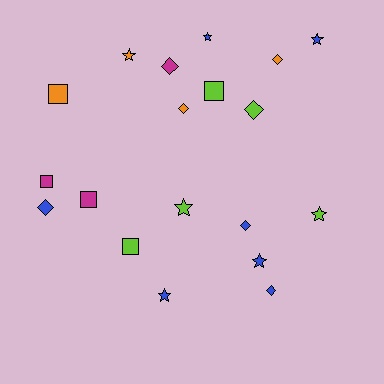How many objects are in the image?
There are 19 objects.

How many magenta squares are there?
There are 2 magenta squares.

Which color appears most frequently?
Blue, with 7 objects.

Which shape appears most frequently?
Star, with 7 objects.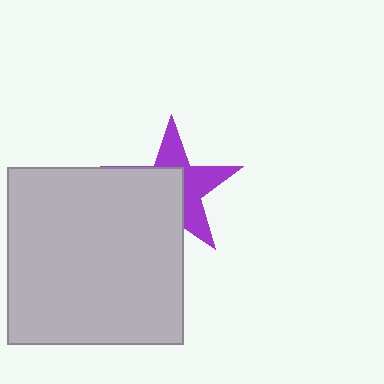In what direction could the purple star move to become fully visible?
The purple star could move toward the upper-right. That would shift it out from behind the light gray square entirely.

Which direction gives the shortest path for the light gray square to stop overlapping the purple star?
Moving toward the lower-left gives the shortest separation.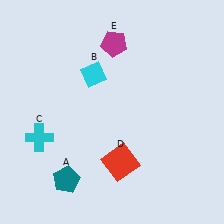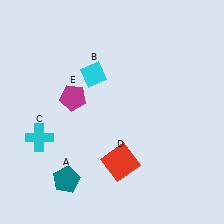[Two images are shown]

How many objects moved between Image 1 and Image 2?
1 object moved between the two images.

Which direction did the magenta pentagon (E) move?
The magenta pentagon (E) moved down.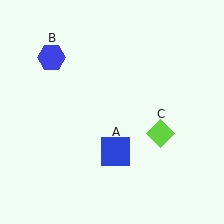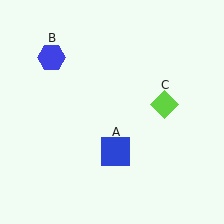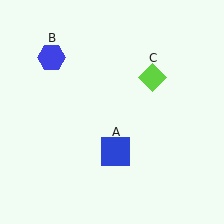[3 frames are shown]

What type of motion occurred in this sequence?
The lime diamond (object C) rotated counterclockwise around the center of the scene.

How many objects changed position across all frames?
1 object changed position: lime diamond (object C).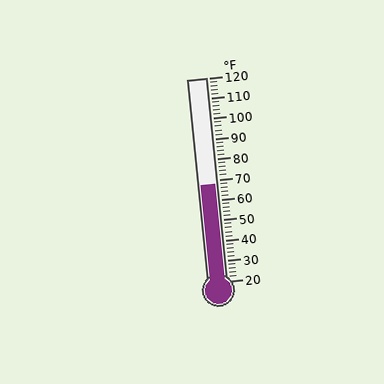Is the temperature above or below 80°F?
The temperature is below 80°F.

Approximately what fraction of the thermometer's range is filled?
The thermometer is filled to approximately 50% of its range.